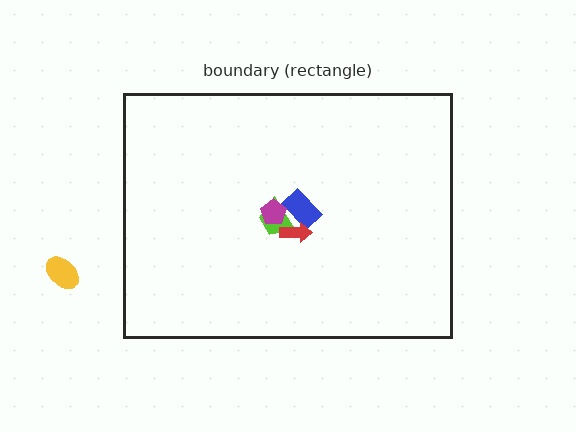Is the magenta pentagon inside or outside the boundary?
Inside.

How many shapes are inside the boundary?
4 inside, 1 outside.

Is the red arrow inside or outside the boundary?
Inside.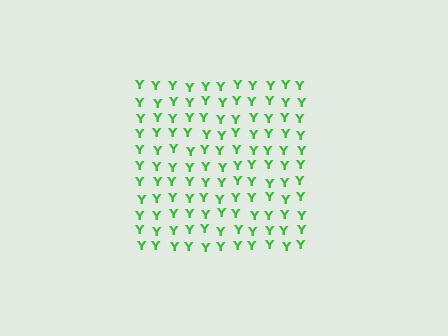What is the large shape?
The large shape is a square.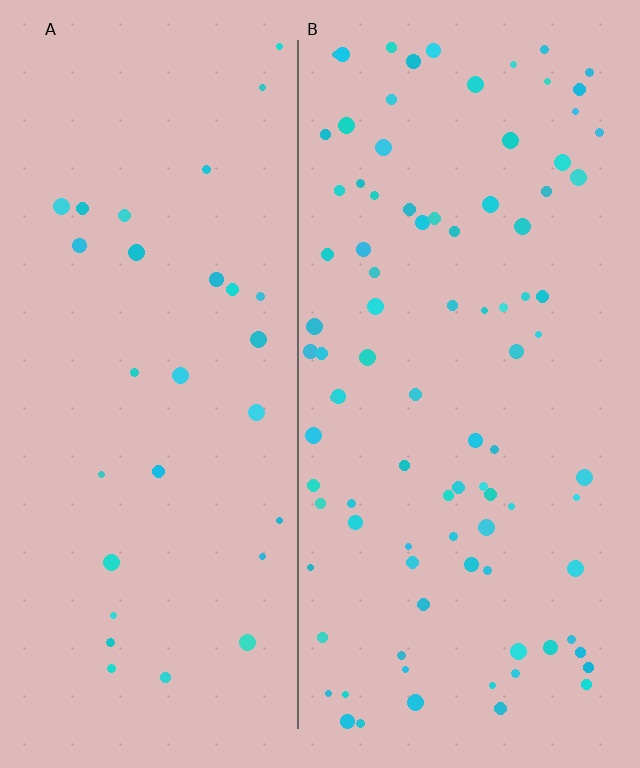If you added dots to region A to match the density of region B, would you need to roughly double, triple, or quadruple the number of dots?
Approximately triple.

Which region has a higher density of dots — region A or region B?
B (the right).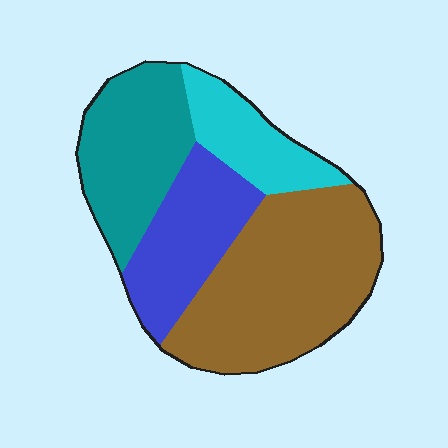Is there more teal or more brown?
Brown.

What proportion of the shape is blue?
Blue takes up about one fifth (1/5) of the shape.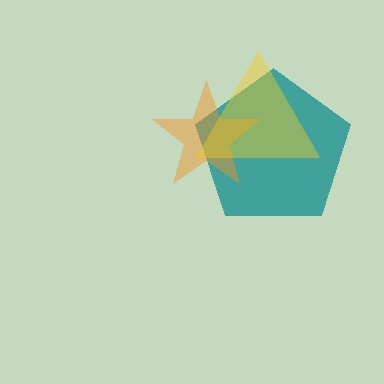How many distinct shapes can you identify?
There are 3 distinct shapes: a teal pentagon, an orange star, a yellow triangle.